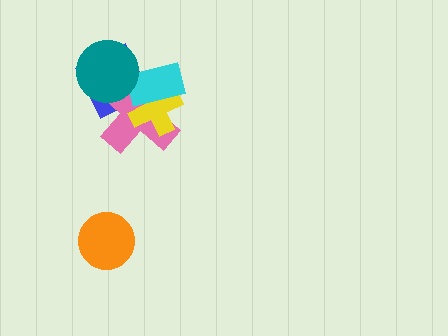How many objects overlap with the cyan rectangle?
4 objects overlap with the cyan rectangle.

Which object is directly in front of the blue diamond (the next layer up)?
The pink cross is directly in front of the blue diamond.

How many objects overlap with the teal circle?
3 objects overlap with the teal circle.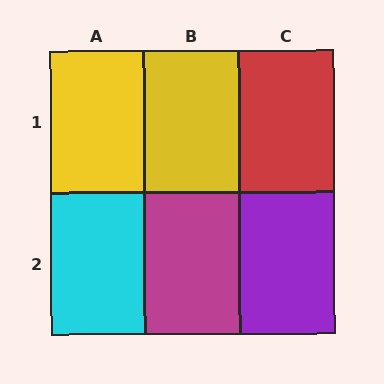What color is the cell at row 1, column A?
Yellow.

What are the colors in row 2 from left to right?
Cyan, magenta, purple.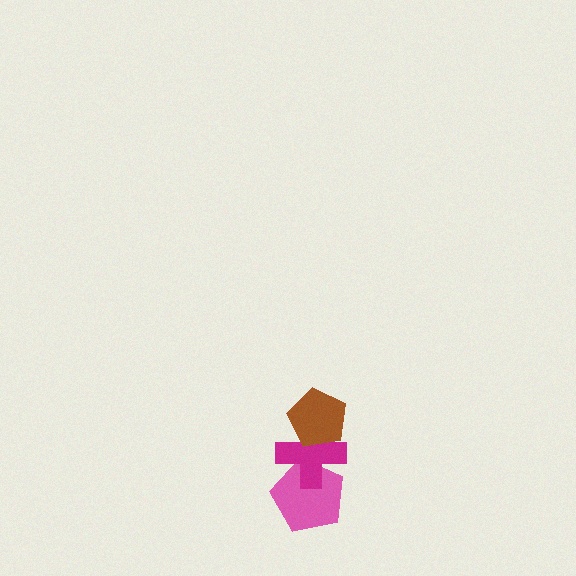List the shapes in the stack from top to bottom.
From top to bottom: the brown pentagon, the magenta cross, the pink pentagon.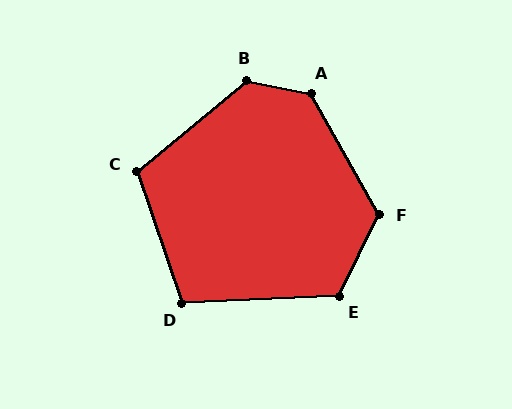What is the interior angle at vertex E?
Approximately 119 degrees (obtuse).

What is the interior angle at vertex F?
Approximately 124 degrees (obtuse).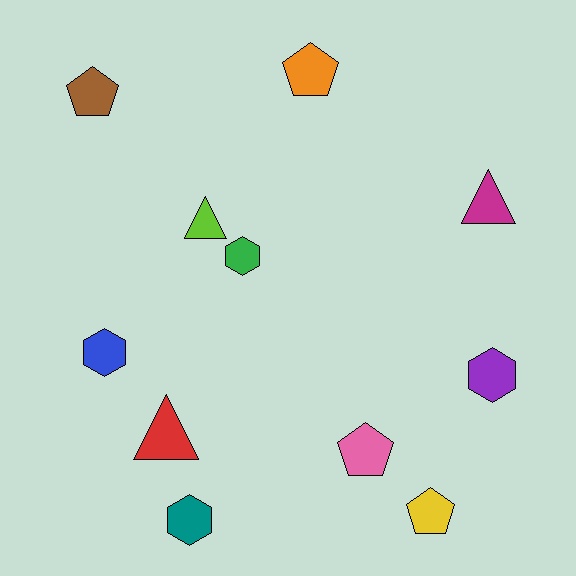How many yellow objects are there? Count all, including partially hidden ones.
There is 1 yellow object.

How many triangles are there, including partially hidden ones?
There are 3 triangles.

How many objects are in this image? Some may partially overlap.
There are 11 objects.